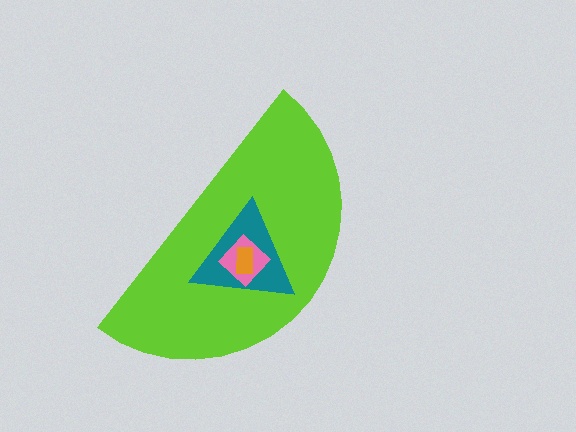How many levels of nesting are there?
4.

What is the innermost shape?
The orange rectangle.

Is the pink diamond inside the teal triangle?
Yes.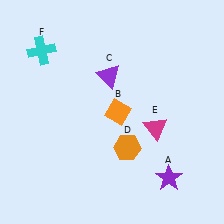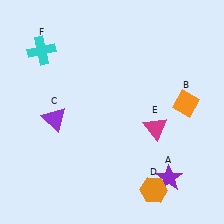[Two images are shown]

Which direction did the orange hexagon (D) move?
The orange hexagon (D) moved down.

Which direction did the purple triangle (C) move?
The purple triangle (C) moved left.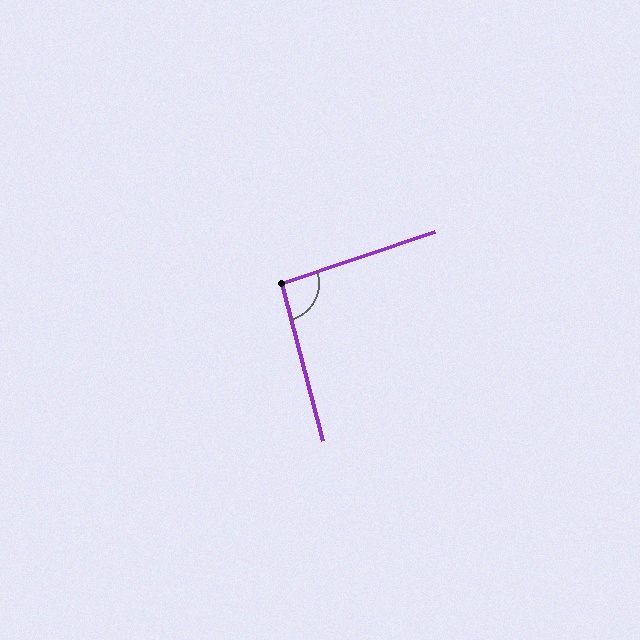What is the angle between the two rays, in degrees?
Approximately 94 degrees.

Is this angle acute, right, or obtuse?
It is approximately a right angle.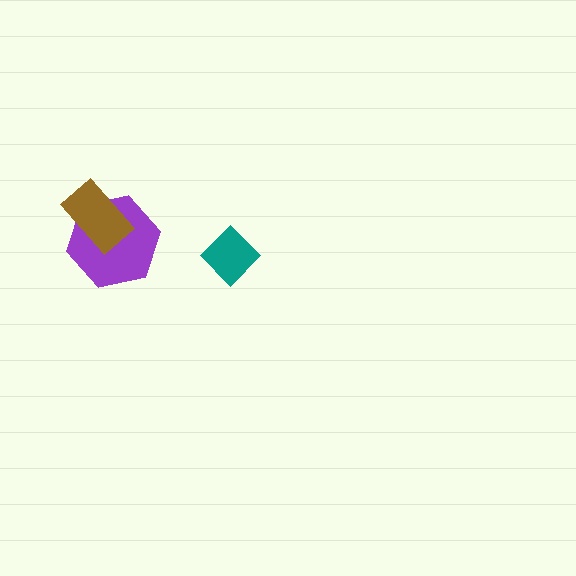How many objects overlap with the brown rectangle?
1 object overlaps with the brown rectangle.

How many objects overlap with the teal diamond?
0 objects overlap with the teal diamond.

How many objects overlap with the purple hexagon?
1 object overlaps with the purple hexagon.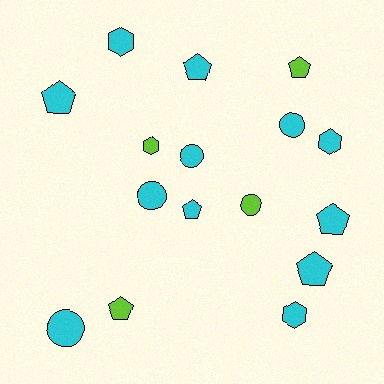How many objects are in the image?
There are 16 objects.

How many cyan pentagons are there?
There are 5 cyan pentagons.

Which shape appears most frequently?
Pentagon, with 7 objects.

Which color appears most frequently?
Cyan, with 12 objects.